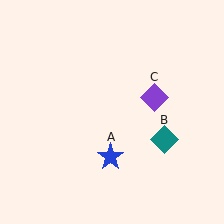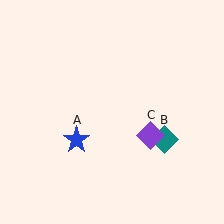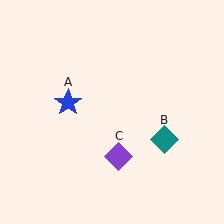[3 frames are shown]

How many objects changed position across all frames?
2 objects changed position: blue star (object A), purple diamond (object C).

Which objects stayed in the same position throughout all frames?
Teal diamond (object B) remained stationary.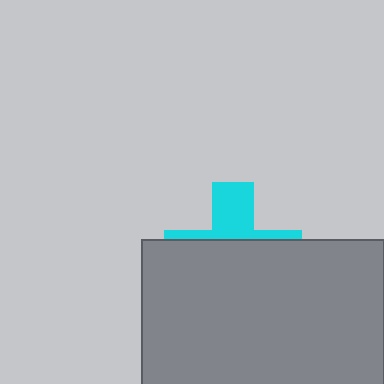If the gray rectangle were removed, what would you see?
You would see the complete cyan cross.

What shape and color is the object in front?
The object in front is a gray rectangle.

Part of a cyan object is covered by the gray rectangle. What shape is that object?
It is a cross.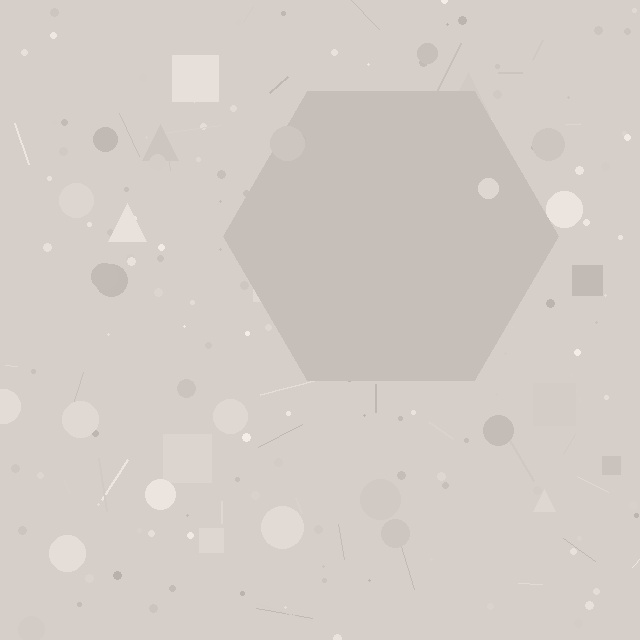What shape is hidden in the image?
A hexagon is hidden in the image.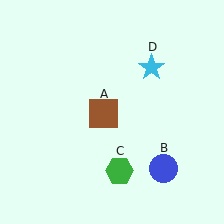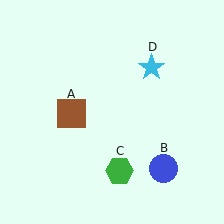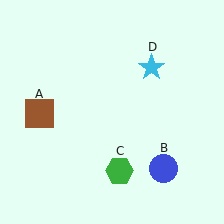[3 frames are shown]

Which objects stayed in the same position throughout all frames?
Blue circle (object B) and green hexagon (object C) and cyan star (object D) remained stationary.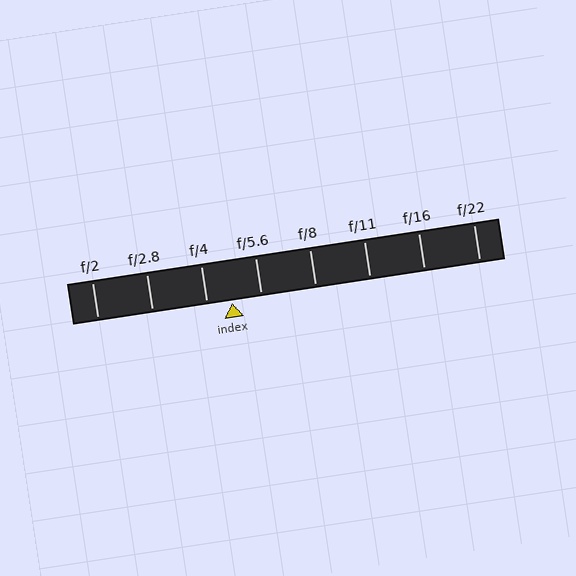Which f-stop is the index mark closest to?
The index mark is closest to f/4.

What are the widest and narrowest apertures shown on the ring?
The widest aperture shown is f/2 and the narrowest is f/22.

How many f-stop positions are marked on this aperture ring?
There are 8 f-stop positions marked.